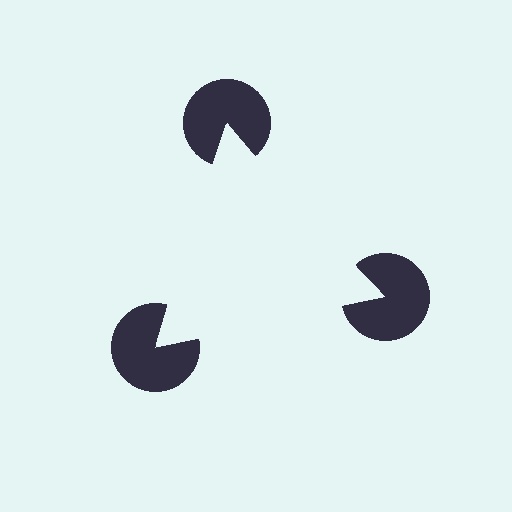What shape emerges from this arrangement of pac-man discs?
An illusory triangle — its edges are inferred from the aligned wedge cuts in the pac-man discs, not physically drawn.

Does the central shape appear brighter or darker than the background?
It typically appears slightly brighter than the background, even though no actual brightness change is drawn.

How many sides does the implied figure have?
3 sides.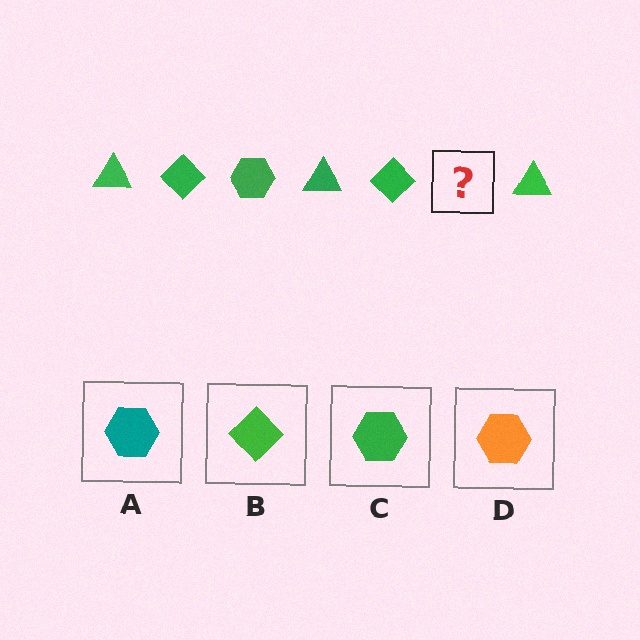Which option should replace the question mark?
Option C.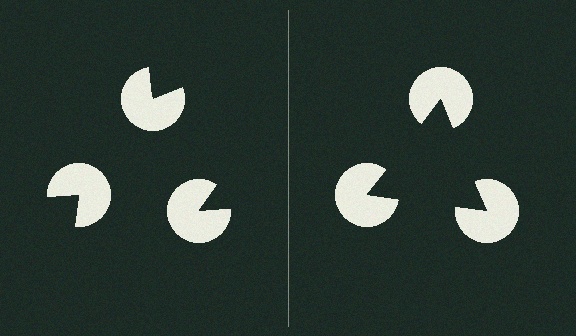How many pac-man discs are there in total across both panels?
6 — 3 on each side.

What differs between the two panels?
The pac-man discs are positioned identically on both sides; only the wedge orientations differ. On the right they align to a triangle; on the left they are misaligned.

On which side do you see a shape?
An illusory triangle appears on the right side. On the left side the wedge cuts are rotated, so no coherent shape forms.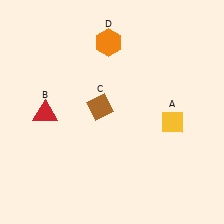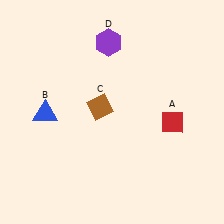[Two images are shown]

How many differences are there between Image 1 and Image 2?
There are 3 differences between the two images.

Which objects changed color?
A changed from yellow to red. B changed from red to blue. D changed from orange to purple.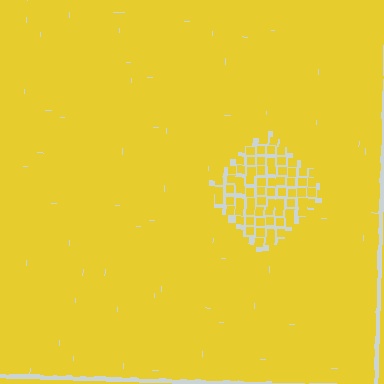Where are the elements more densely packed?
The elements are more densely packed outside the diamond boundary.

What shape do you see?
I see a diamond.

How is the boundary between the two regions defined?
The boundary is defined by a change in element density (approximately 2.0x ratio). All elements are the same color, size, and shape.